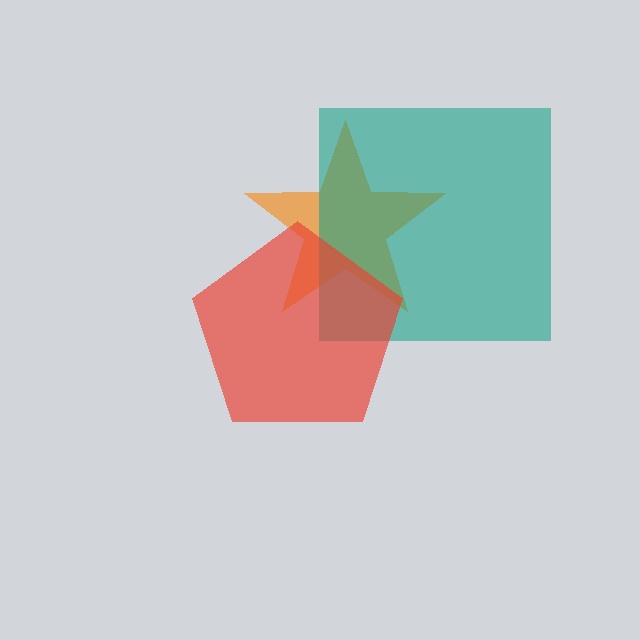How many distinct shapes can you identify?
There are 3 distinct shapes: an orange star, a teal square, a red pentagon.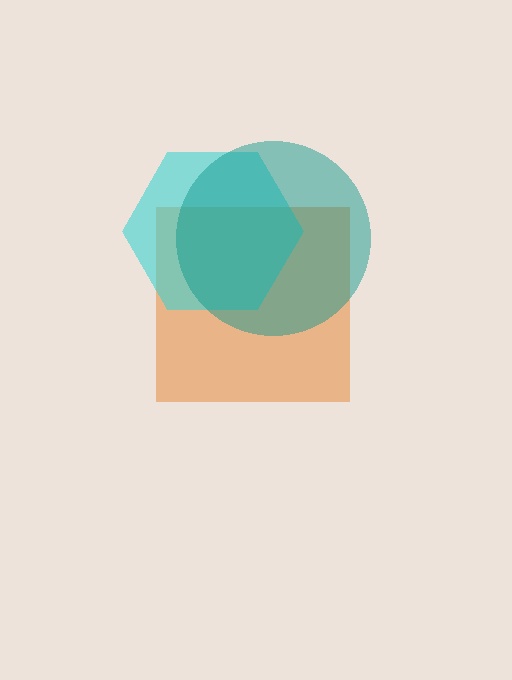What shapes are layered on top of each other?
The layered shapes are: an orange square, a cyan hexagon, a teal circle.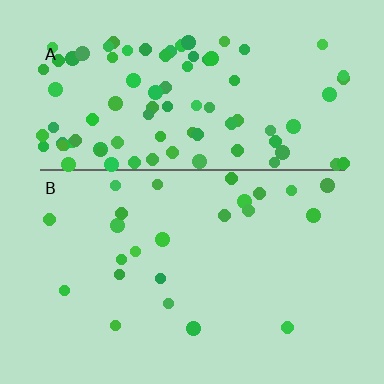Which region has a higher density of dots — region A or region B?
A (the top).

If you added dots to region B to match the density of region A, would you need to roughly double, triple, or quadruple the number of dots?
Approximately quadruple.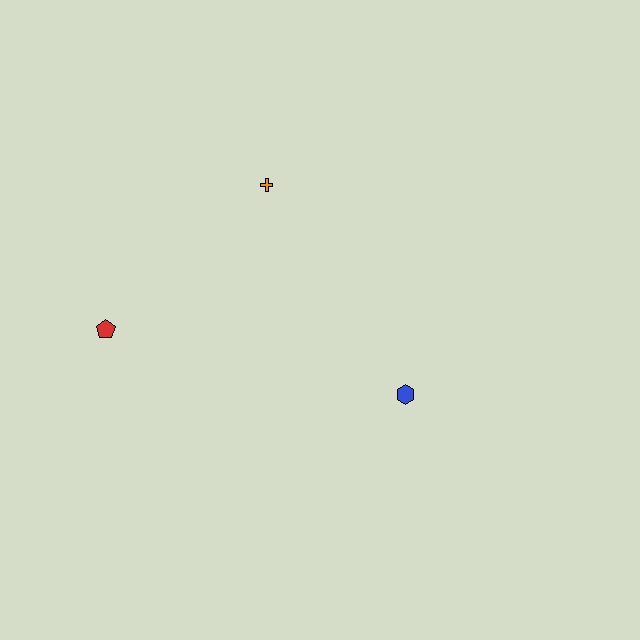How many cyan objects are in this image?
There are no cyan objects.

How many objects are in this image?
There are 3 objects.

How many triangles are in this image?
There are no triangles.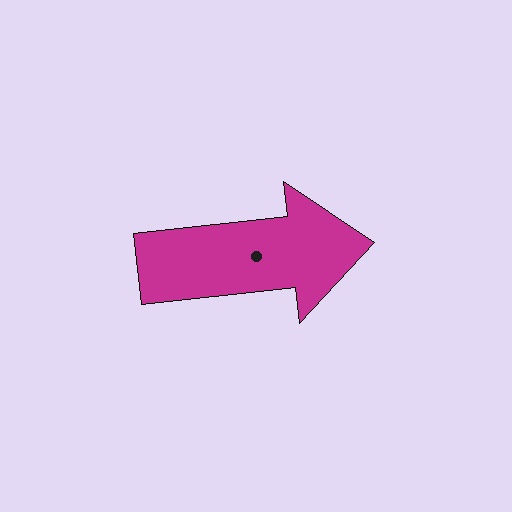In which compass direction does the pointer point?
East.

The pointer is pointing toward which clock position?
Roughly 3 o'clock.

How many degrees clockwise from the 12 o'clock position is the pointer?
Approximately 84 degrees.